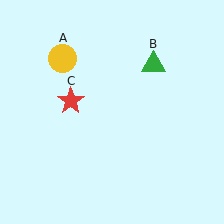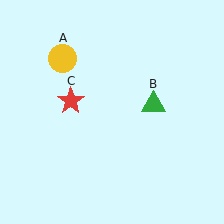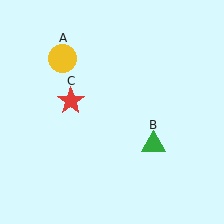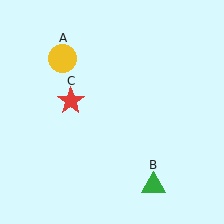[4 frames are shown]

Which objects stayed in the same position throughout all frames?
Yellow circle (object A) and red star (object C) remained stationary.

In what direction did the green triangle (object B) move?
The green triangle (object B) moved down.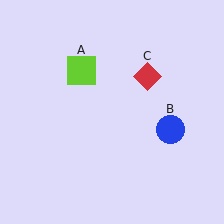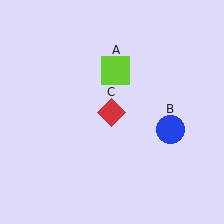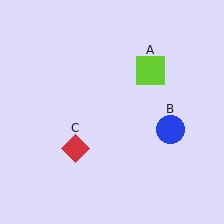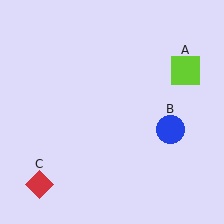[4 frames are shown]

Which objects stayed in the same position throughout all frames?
Blue circle (object B) remained stationary.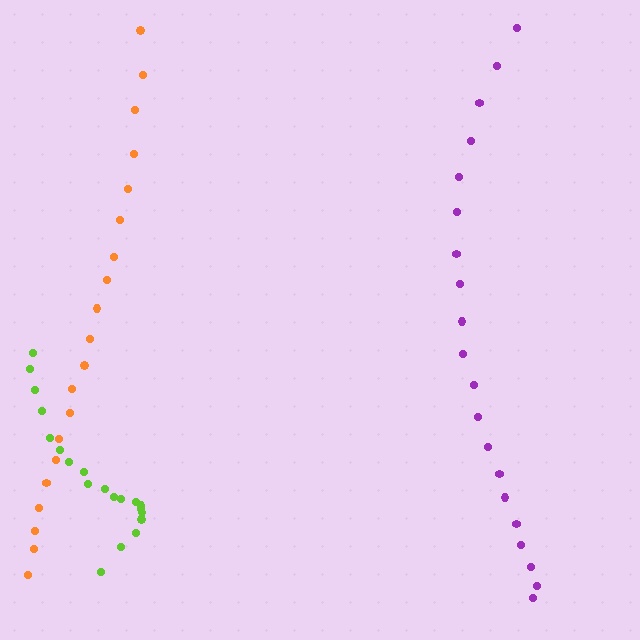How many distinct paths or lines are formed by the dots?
There are 3 distinct paths.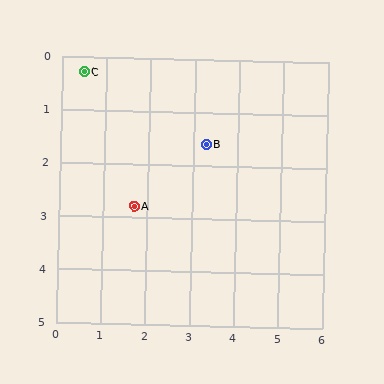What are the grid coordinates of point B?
Point B is at approximately (3.3, 1.6).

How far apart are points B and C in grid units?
Points B and C are about 3.1 grid units apart.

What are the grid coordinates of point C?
Point C is at approximately (0.5, 0.3).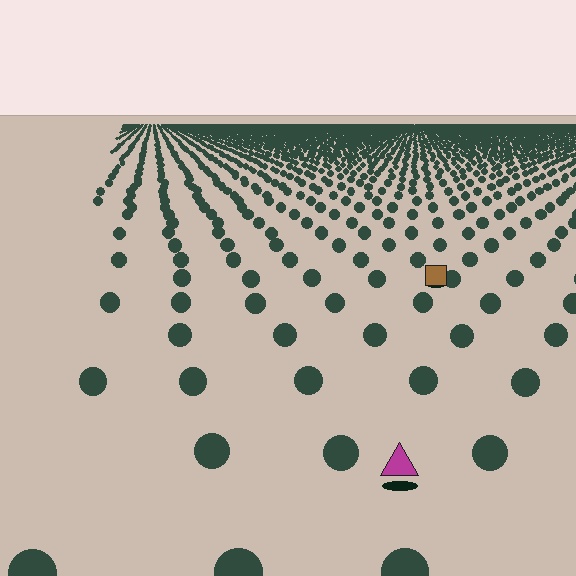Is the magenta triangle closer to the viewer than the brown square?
Yes. The magenta triangle is closer — you can tell from the texture gradient: the ground texture is coarser near it.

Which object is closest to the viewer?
The magenta triangle is closest. The texture marks near it are larger and more spread out.